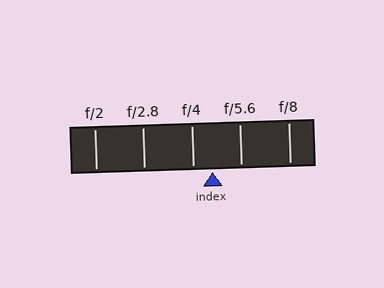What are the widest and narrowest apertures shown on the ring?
The widest aperture shown is f/2 and the narrowest is f/8.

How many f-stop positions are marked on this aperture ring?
There are 5 f-stop positions marked.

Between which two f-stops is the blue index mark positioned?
The index mark is between f/4 and f/5.6.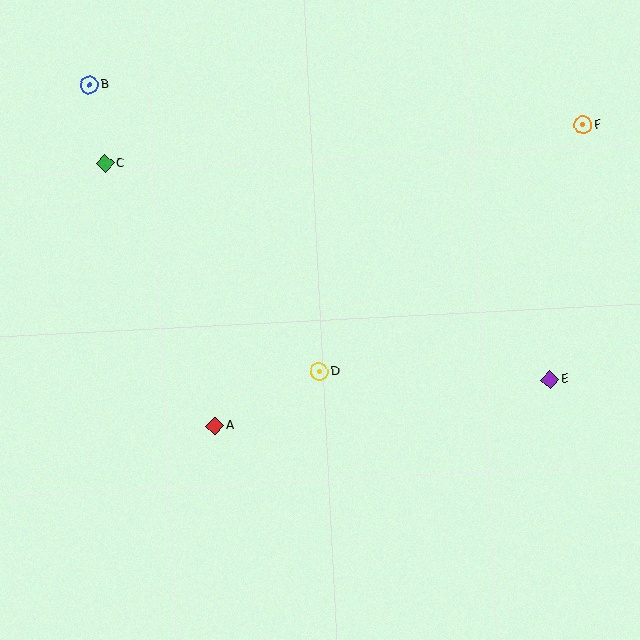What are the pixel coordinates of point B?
Point B is at (90, 85).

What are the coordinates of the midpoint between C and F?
The midpoint between C and F is at (344, 144).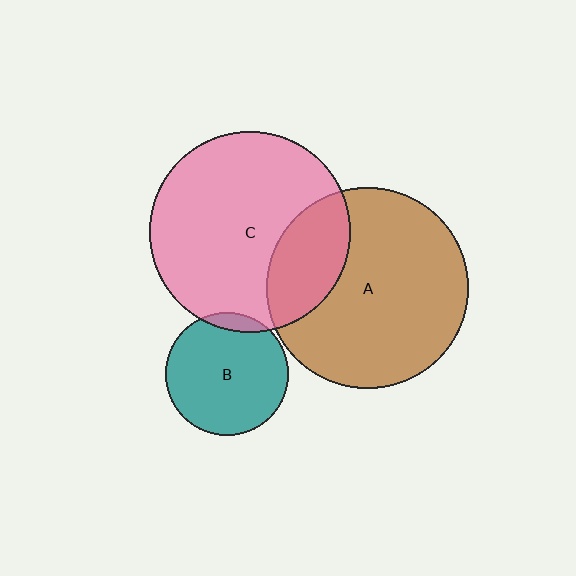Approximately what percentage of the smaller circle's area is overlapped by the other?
Approximately 25%.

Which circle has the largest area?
Circle A (brown).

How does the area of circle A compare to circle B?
Approximately 2.7 times.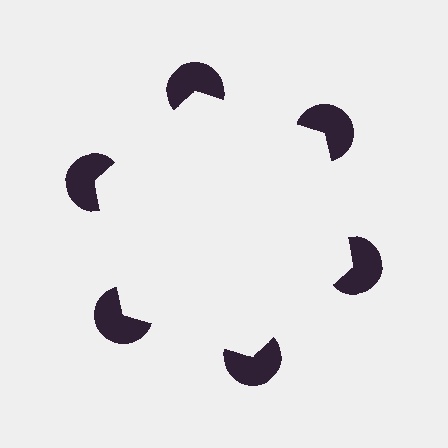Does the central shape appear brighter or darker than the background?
It typically appears slightly brighter than the background, even though no actual brightness change is drawn.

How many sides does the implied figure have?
6 sides.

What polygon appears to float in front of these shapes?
An illusory hexagon — its edges are inferred from the aligned wedge cuts in the pac-man discs, not physically drawn.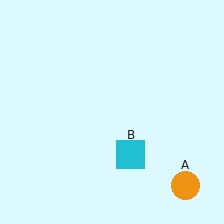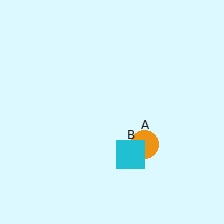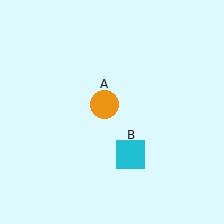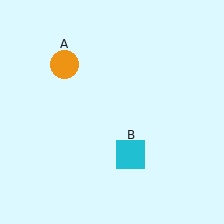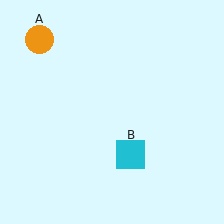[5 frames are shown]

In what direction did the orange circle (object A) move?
The orange circle (object A) moved up and to the left.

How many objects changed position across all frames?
1 object changed position: orange circle (object A).